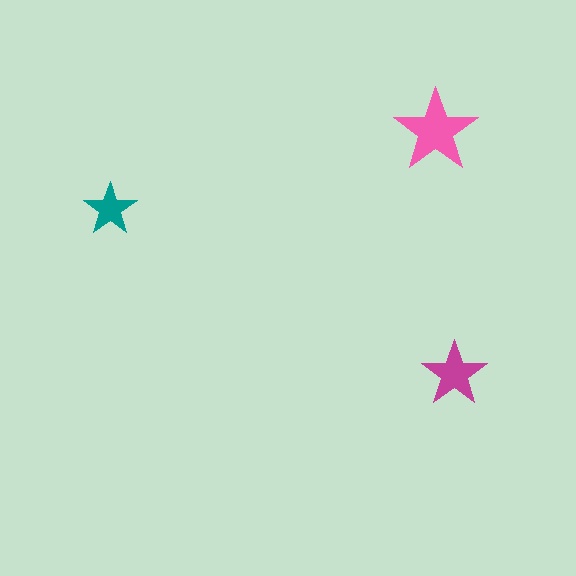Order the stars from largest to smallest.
the pink one, the magenta one, the teal one.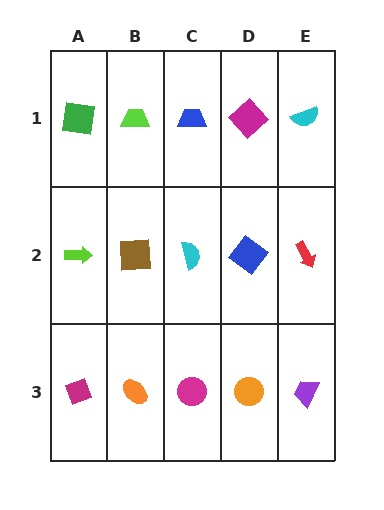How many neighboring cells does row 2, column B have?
4.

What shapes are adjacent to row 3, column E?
A red arrow (row 2, column E), an orange circle (row 3, column D).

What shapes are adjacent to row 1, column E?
A red arrow (row 2, column E), a magenta diamond (row 1, column D).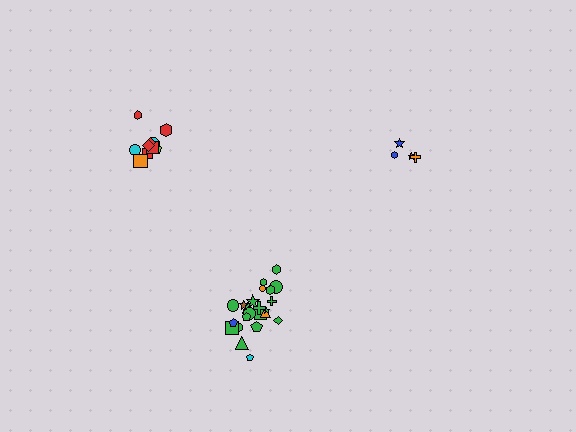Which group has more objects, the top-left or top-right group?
The top-left group.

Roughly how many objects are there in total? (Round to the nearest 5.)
Roughly 40 objects in total.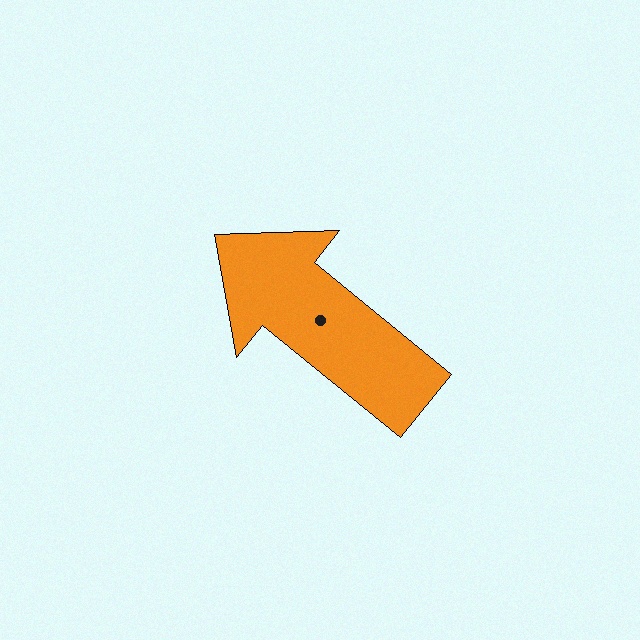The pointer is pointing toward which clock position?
Roughly 10 o'clock.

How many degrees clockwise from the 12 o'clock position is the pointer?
Approximately 309 degrees.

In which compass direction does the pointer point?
Northwest.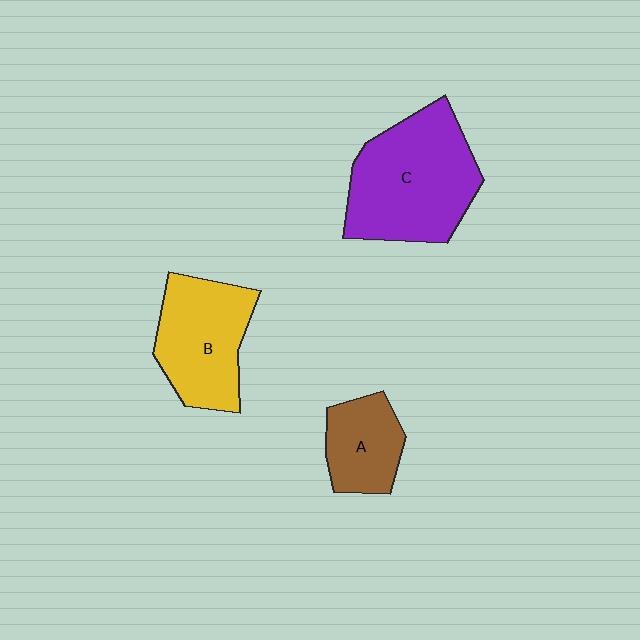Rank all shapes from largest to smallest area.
From largest to smallest: C (purple), B (yellow), A (brown).